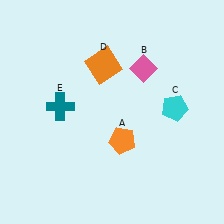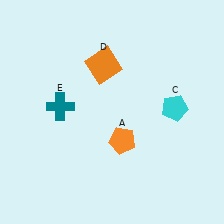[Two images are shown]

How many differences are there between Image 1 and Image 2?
There is 1 difference between the two images.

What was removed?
The pink diamond (B) was removed in Image 2.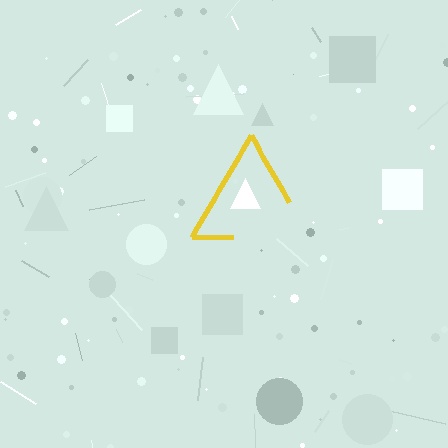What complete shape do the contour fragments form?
The contour fragments form a triangle.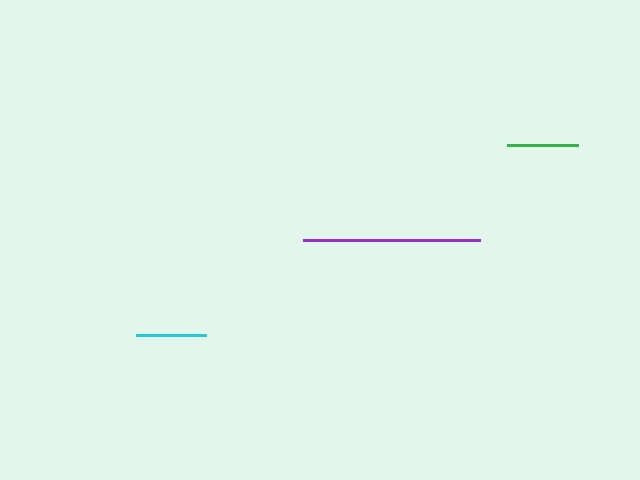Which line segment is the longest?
The purple line is the longest at approximately 178 pixels.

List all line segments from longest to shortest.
From longest to shortest: purple, green, cyan.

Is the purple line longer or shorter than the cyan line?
The purple line is longer than the cyan line.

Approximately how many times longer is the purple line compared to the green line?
The purple line is approximately 2.5 times the length of the green line.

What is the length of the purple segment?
The purple segment is approximately 178 pixels long.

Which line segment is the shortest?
The cyan line is the shortest at approximately 70 pixels.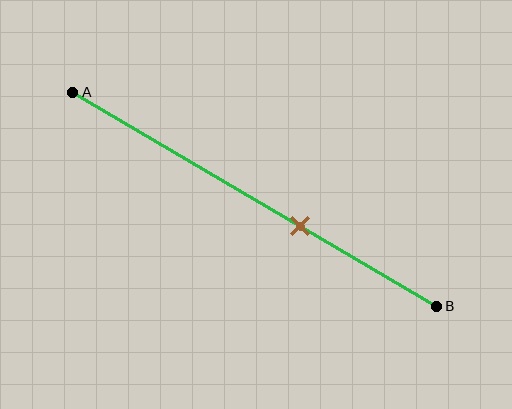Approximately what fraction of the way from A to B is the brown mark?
The brown mark is approximately 65% of the way from A to B.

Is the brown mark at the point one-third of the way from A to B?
No, the mark is at about 65% from A, not at the 33% one-third point.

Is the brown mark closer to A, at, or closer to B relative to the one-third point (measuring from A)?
The brown mark is closer to point B than the one-third point of segment AB.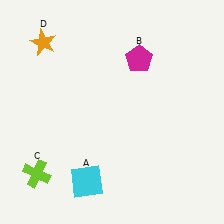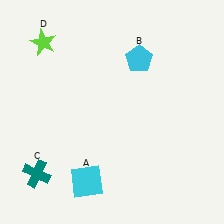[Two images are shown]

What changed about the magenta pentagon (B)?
In Image 1, B is magenta. In Image 2, it changed to cyan.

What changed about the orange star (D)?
In Image 1, D is orange. In Image 2, it changed to lime.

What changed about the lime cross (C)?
In Image 1, C is lime. In Image 2, it changed to teal.